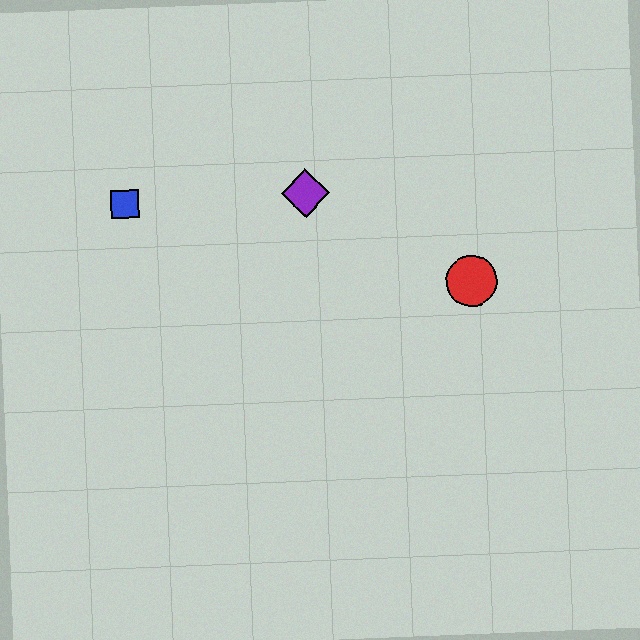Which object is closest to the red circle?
The purple diamond is closest to the red circle.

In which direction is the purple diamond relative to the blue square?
The purple diamond is to the right of the blue square.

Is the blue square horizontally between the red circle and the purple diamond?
No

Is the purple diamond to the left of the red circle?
Yes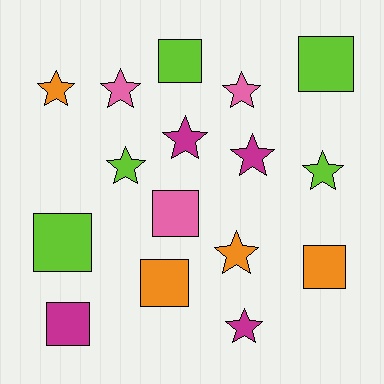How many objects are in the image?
There are 16 objects.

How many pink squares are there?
There is 1 pink square.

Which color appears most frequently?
Lime, with 5 objects.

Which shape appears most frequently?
Star, with 9 objects.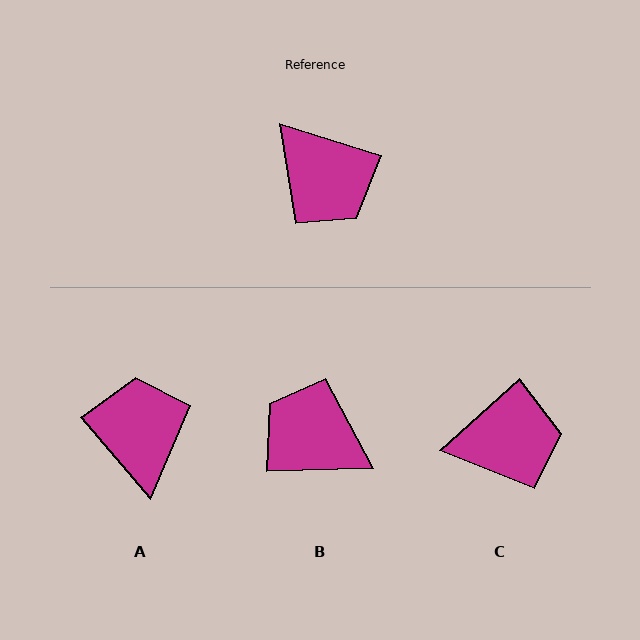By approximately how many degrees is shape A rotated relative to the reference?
Approximately 148 degrees counter-clockwise.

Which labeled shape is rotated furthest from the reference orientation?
B, about 161 degrees away.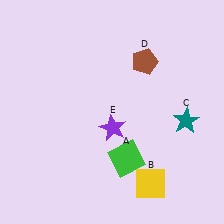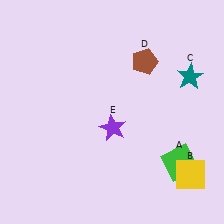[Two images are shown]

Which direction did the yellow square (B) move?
The yellow square (B) moved right.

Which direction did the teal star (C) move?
The teal star (C) moved up.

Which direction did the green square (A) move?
The green square (A) moved right.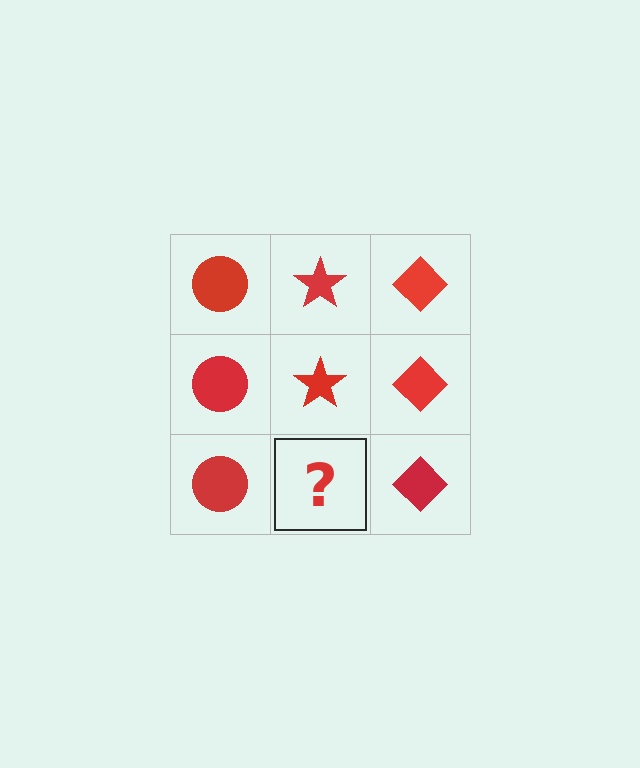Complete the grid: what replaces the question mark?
The question mark should be replaced with a red star.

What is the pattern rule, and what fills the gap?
The rule is that each column has a consistent shape. The gap should be filled with a red star.